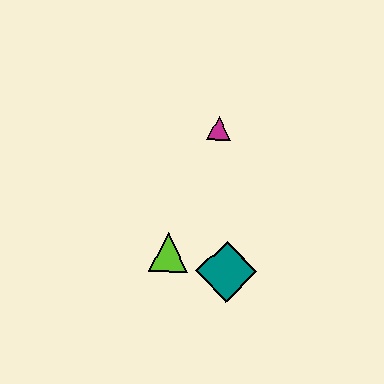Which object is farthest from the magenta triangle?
The teal diamond is farthest from the magenta triangle.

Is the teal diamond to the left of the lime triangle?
No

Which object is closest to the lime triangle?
The teal diamond is closest to the lime triangle.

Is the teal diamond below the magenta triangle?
Yes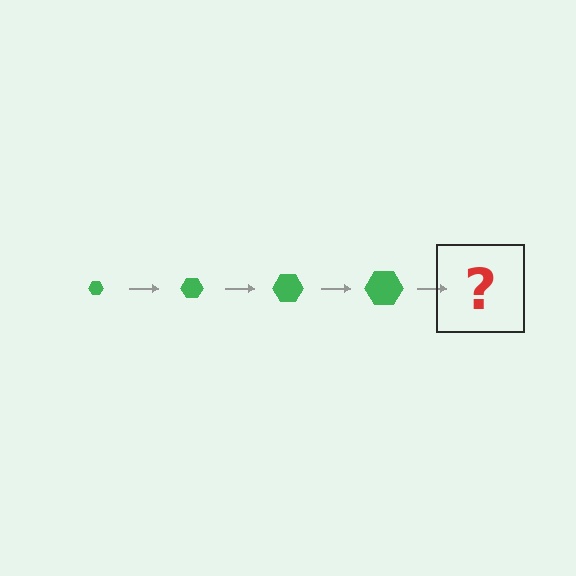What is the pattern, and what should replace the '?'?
The pattern is that the hexagon gets progressively larger each step. The '?' should be a green hexagon, larger than the previous one.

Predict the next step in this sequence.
The next step is a green hexagon, larger than the previous one.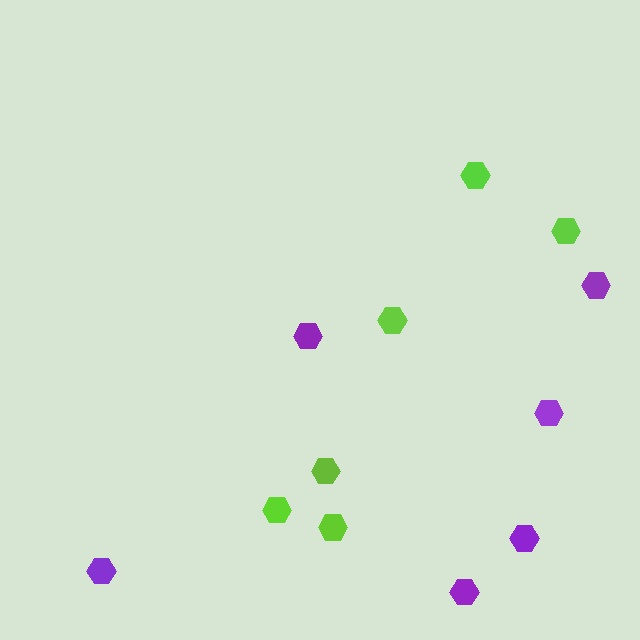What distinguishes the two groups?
There are 2 groups: one group of purple hexagons (6) and one group of lime hexagons (6).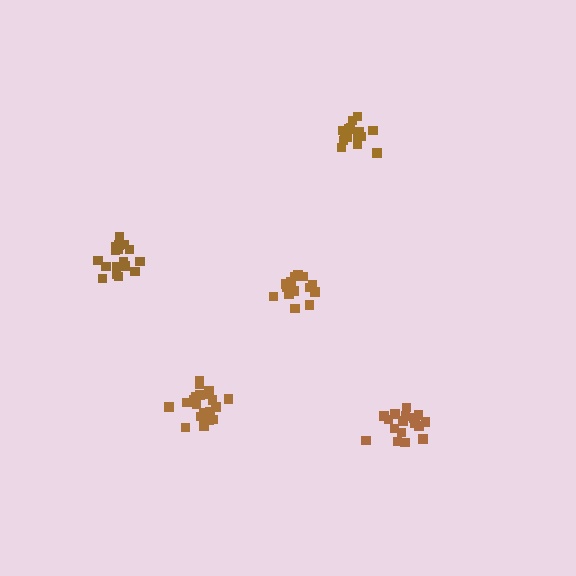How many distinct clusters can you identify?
There are 5 distinct clusters.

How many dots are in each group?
Group 1: 15 dots, Group 2: 18 dots, Group 3: 15 dots, Group 4: 20 dots, Group 5: 19 dots (87 total).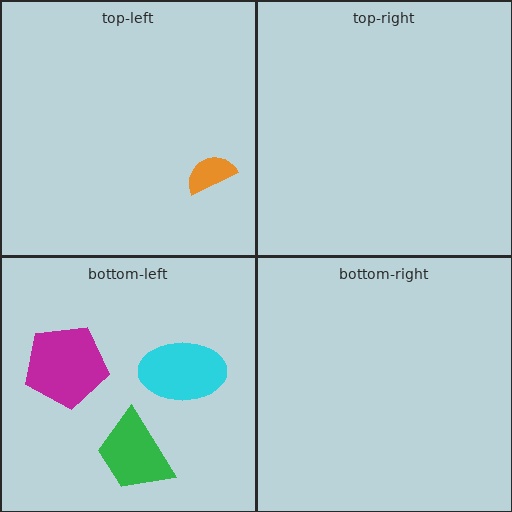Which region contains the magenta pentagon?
The bottom-left region.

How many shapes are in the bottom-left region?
3.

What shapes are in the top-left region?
The orange semicircle.